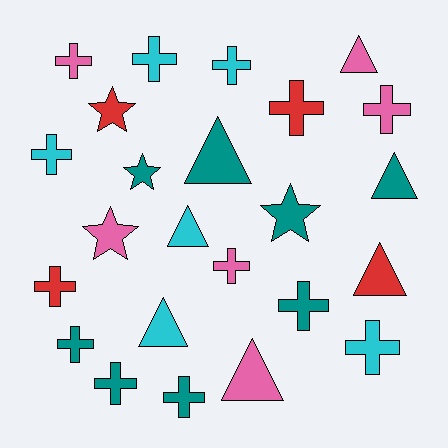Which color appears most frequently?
Teal, with 8 objects.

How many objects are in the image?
There are 24 objects.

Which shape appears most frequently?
Cross, with 13 objects.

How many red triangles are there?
There is 1 red triangle.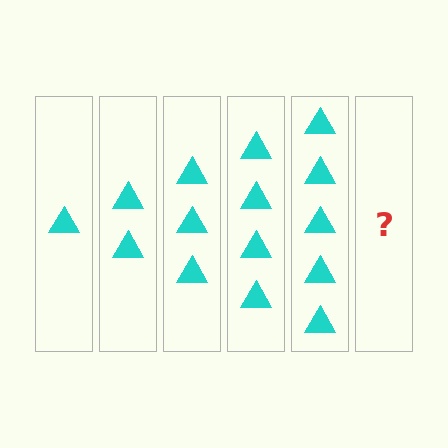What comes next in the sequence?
The next element should be 6 triangles.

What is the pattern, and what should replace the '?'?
The pattern is that each step adds one more triangle. The '?' should be 6 triangles.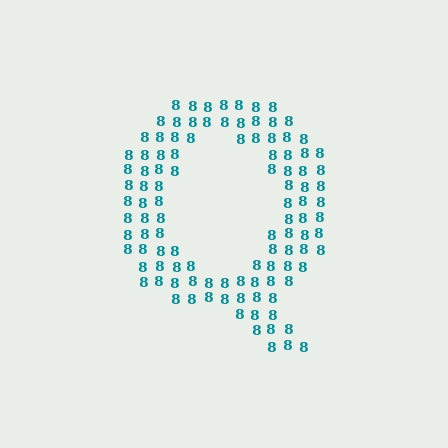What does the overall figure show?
The overall figure shows the letter Q.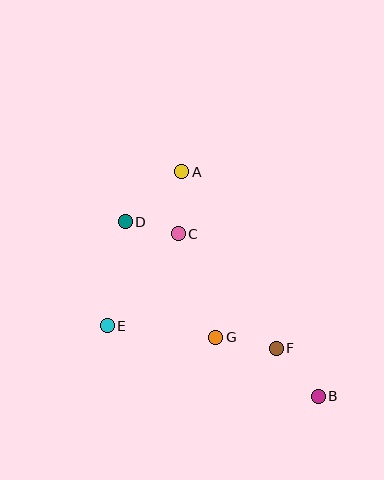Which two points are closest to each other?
Points C and D are closest to each other.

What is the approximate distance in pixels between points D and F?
The distance between D and F is approximately 197 pixels.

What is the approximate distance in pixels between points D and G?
The distance between D and G is approximately 147 pixels.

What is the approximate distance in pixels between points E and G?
The distance between E and G is approximately 109 pixels.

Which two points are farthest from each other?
Points A and B are farthest from each other.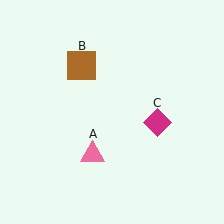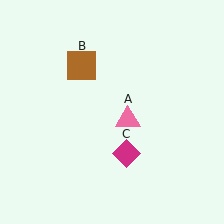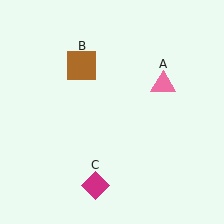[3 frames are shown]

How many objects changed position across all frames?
2 objects changed position: pink triangle (object A), magenta diamond (object C).